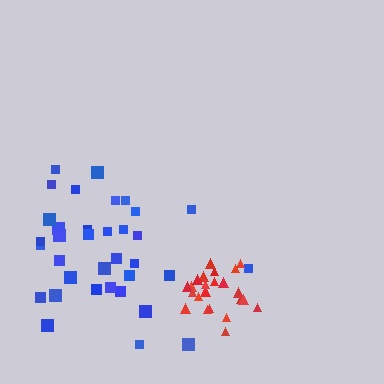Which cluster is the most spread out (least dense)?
Blue.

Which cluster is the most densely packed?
Red.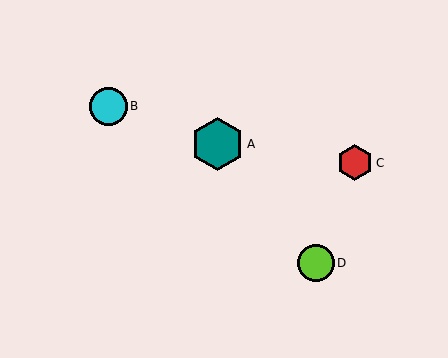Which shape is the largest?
The teal hexagon (labeled A) is the largest.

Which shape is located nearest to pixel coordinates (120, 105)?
The cyan circle (labeled B) at (108, 106) is nearest to that location.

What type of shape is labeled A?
Shape A is a teal hexagon.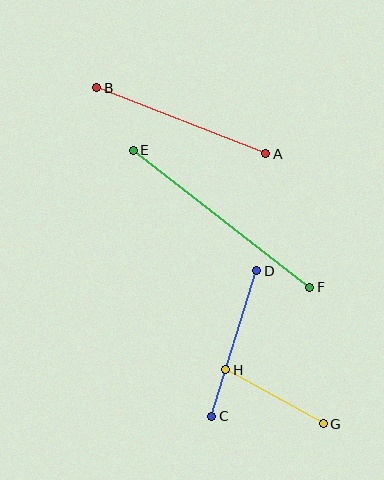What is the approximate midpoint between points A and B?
The midpoint is at approximately (181, 121) pixels.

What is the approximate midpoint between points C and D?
The midpoint is at approximately (234, 343) pixels.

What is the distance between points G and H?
The distance is approximately 112 pixels.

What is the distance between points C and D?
The distance is approximately 152 pixels.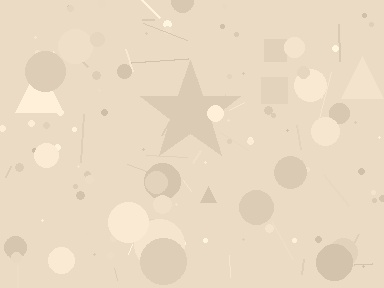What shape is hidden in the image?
A star is hidden in the image.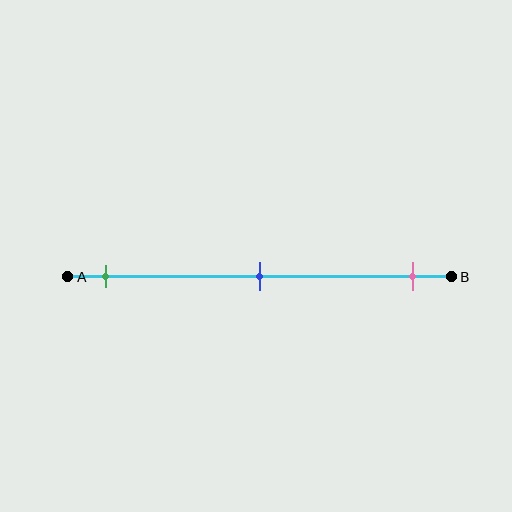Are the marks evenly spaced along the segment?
Yes, the marks are approximately evenly spaced.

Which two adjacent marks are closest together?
The green and blue marks are the closest adjacent pair.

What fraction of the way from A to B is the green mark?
The green mark is approximately 10% (0.1) of the way from A to B.